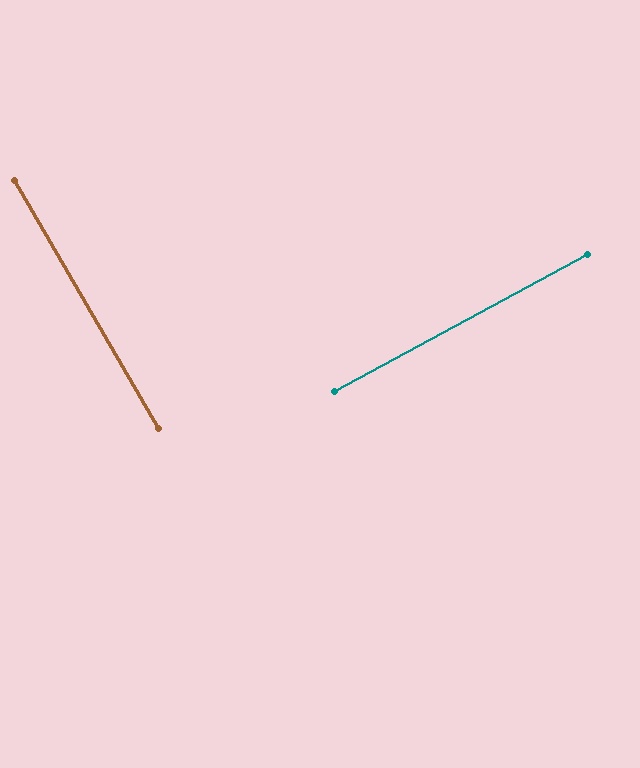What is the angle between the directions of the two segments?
Approximately 88 degrees.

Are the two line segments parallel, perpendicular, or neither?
Perpendicular — they meet at approximately 88°.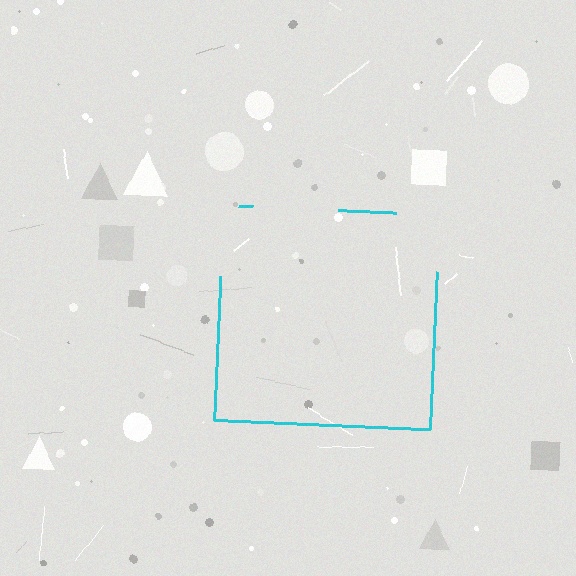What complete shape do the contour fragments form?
The contour fragments form a square.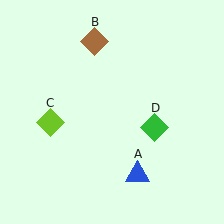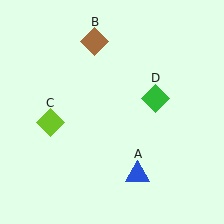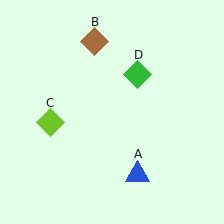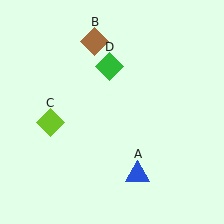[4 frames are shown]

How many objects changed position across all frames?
1 object changed position: green diamond (object D).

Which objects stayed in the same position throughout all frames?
Blue triangle (object A) and brown diamond (object B) and lime diamond (object C) remained stationary.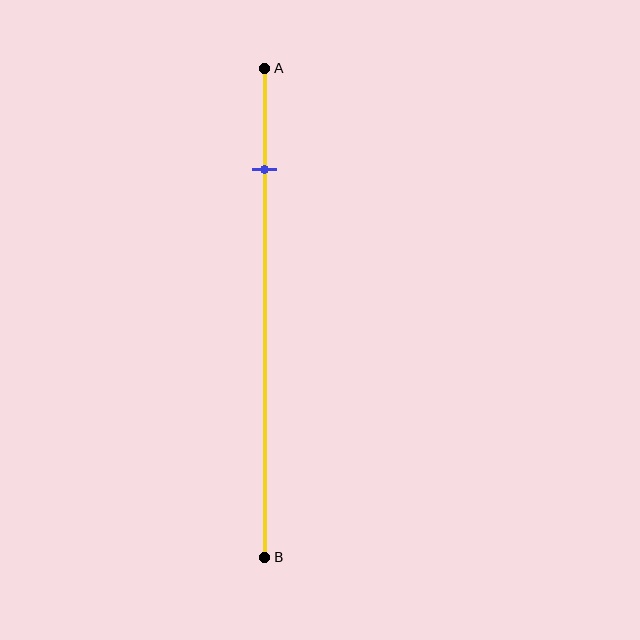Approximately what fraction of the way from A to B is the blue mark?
The blue mark is approximately 20% of the way from A to B.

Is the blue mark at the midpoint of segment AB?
No, the mark is at about 20% from A, not at the 50% midpoint.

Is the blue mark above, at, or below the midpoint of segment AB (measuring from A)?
The blue mark is above the midpoint of segment AB.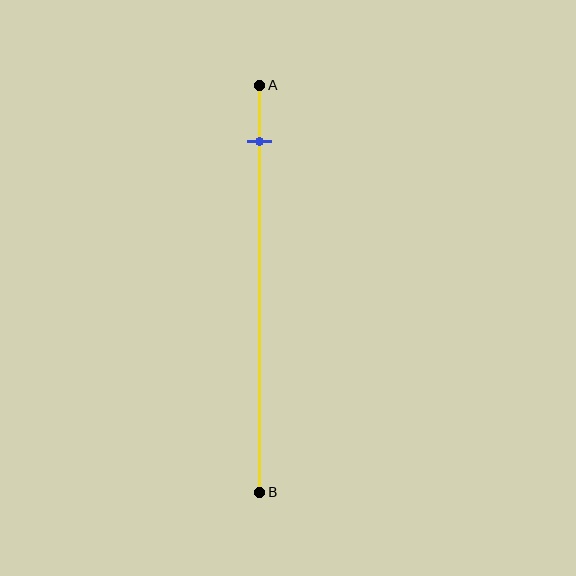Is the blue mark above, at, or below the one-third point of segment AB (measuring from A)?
The blue mark is above the one-third point of segment AB.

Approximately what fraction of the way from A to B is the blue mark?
The blue mark is approximately 15% of the way from A to B.